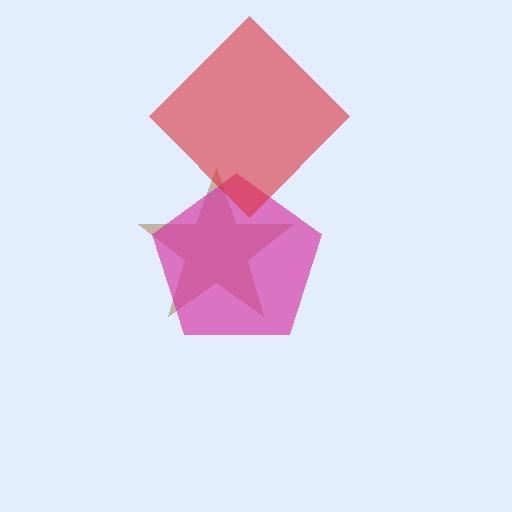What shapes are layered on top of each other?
The layered shapes are: a brown star, a magenta pentagon, a red diamond.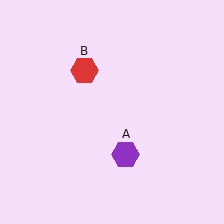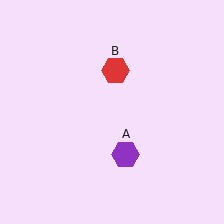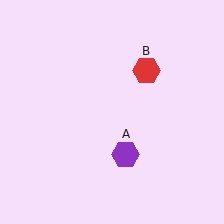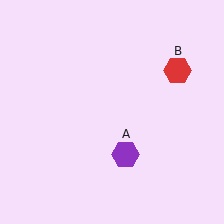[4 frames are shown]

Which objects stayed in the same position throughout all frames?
Purple hexagon (object A) remained stationary.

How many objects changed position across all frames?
1 object changed position: red hexagon (object B).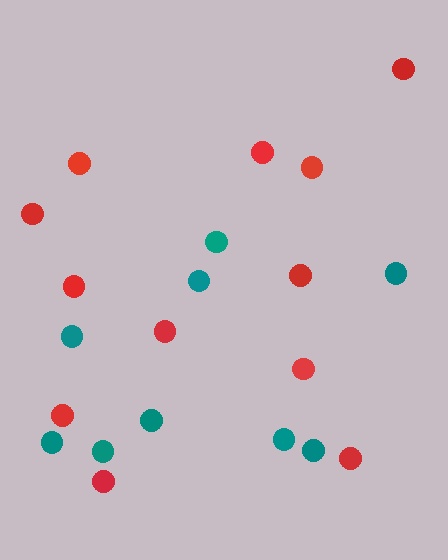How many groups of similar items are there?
There are 2 groups: one group of red circles (12) and one group of teal circles (9).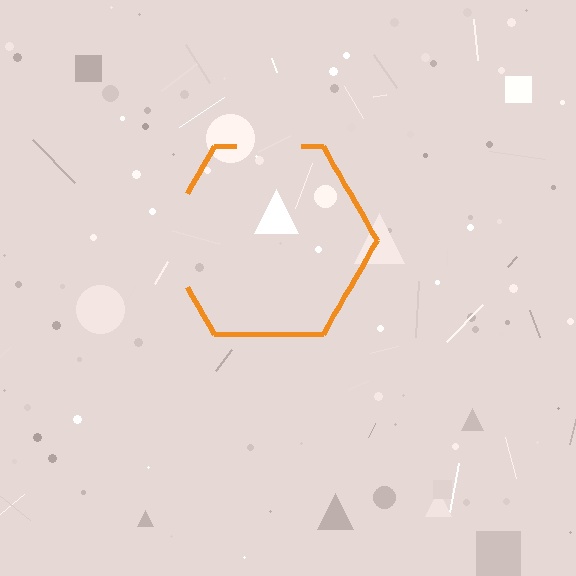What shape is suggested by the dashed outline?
The dashed outline suggests a hexagon.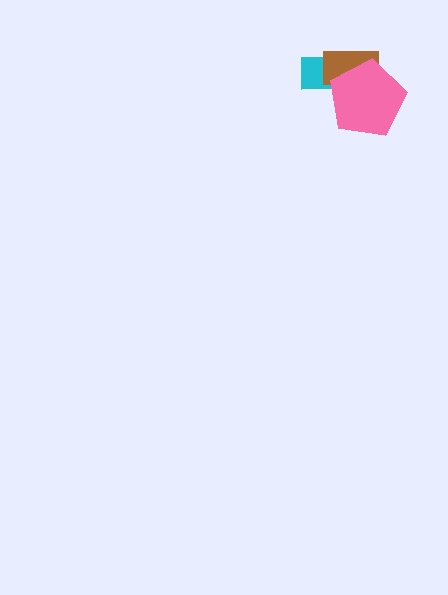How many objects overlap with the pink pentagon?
2 objects overlap with the pink pentagon.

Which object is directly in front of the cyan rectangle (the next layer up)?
The brown rectangle is directly in front of the cyan rectangle.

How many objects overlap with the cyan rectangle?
2 objects overlap with the cyan rectangle.